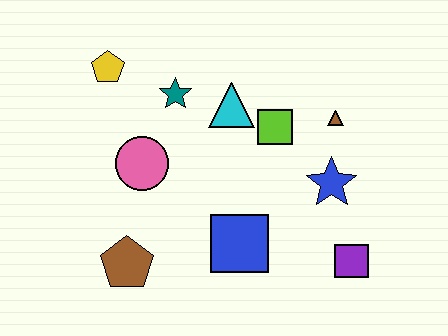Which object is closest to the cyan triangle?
The lime square is closest to the cyan triangle.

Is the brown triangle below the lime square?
No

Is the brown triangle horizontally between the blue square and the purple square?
Yes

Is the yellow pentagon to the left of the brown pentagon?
Yes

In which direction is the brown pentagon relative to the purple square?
The brown pentagon is to the left of the purple square.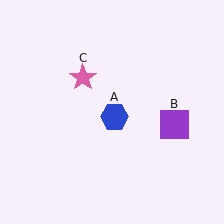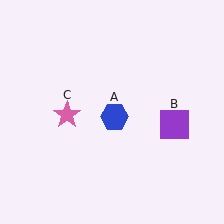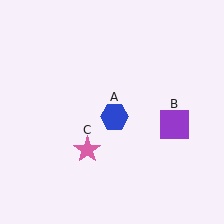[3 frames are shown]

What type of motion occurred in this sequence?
The pink star (object C) rotated counterclockwise around the center of the scene.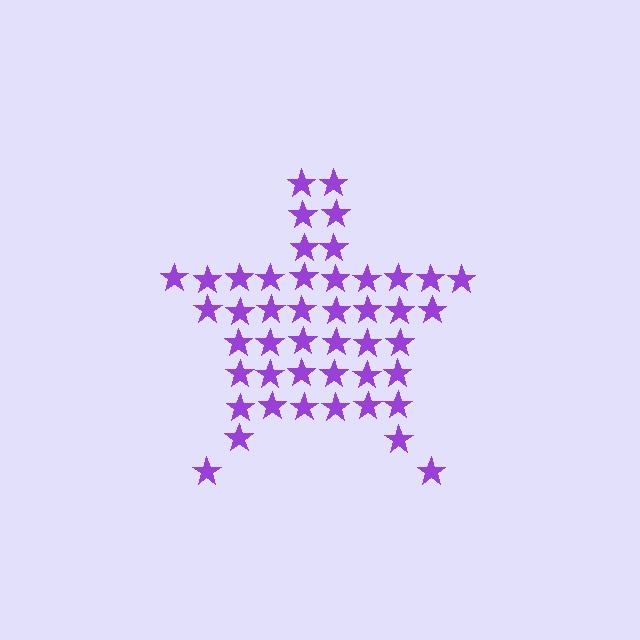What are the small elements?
The small elements are stars.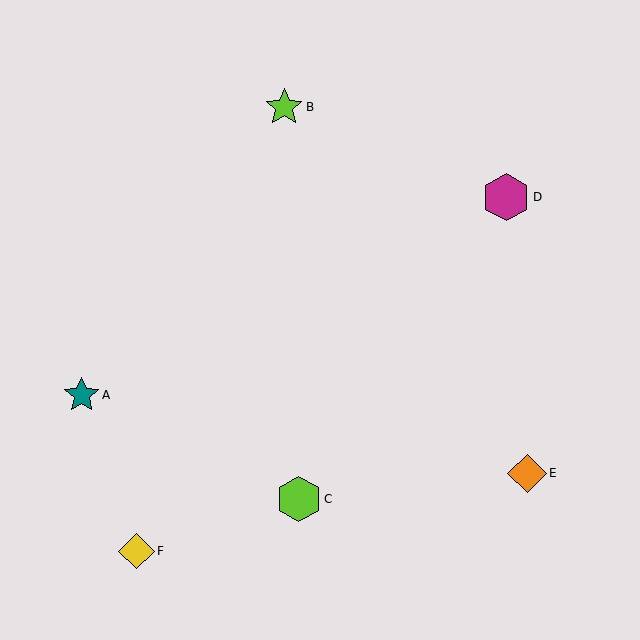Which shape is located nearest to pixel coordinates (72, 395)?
The teal star (labeled A) at (82, 395) is nearest to that location.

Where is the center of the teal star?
The center of the teal star is at (82, 395).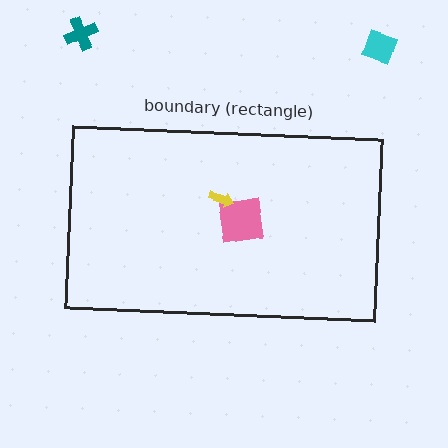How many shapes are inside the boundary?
2 inside, 2 outside.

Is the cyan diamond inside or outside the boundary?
Outside.